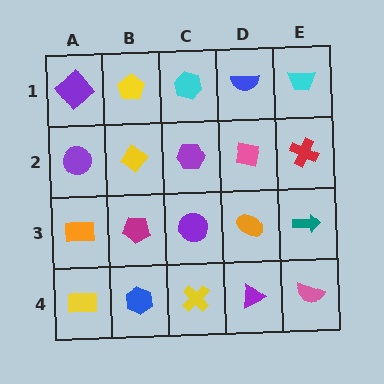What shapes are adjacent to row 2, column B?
A yellow pentagon (row 1, column B), a magenta pentagon (row 3, column B), a purple circle (row 2, column A), a purple hexagon (row 2, column C).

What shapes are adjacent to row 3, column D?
A pink square (row 2, column D), a purple triangle (row 4, column D), a purple circle (row 3, column C), a teal arrow (row 3, column E).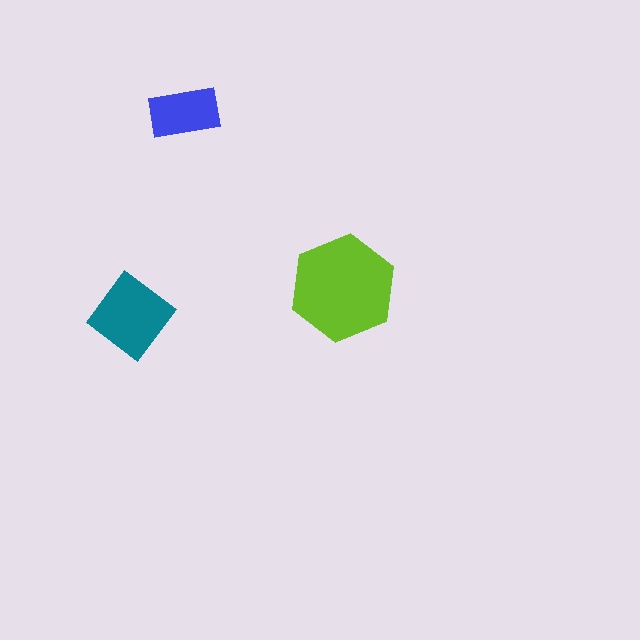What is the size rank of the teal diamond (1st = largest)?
2nd.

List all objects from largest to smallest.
The lime hexagon, the teal diamond, the blue rectangle.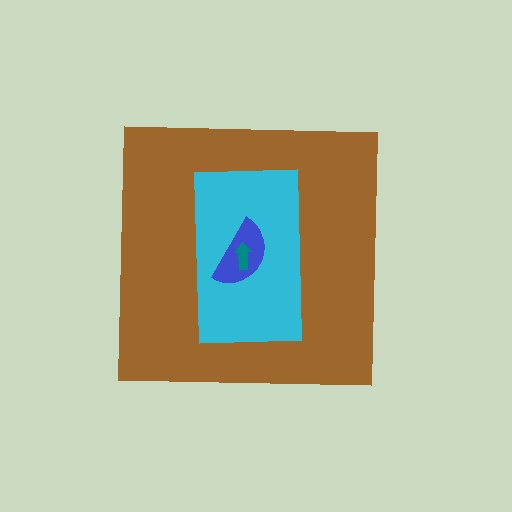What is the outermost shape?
The brown square.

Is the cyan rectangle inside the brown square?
Yes.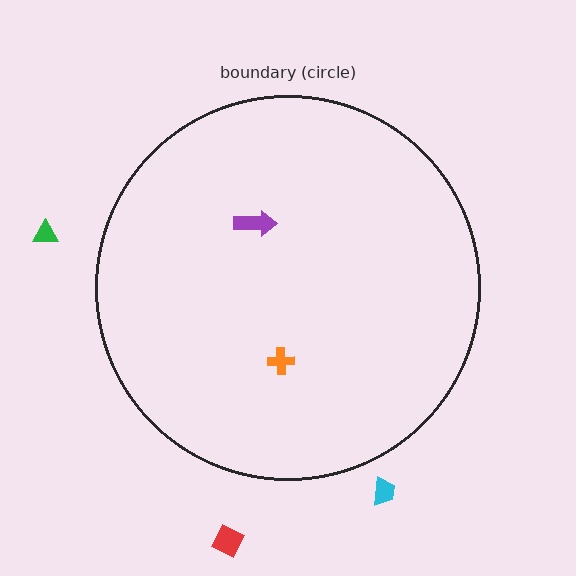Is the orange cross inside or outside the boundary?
Inside.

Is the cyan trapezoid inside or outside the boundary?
Outside.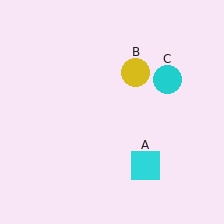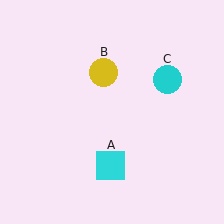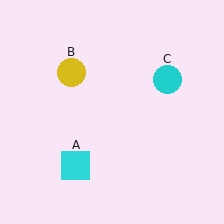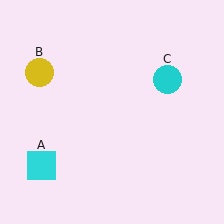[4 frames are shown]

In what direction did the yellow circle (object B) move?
The yellow circle (object B) moved left.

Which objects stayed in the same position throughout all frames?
Cyan circle (object C) remained stationary.